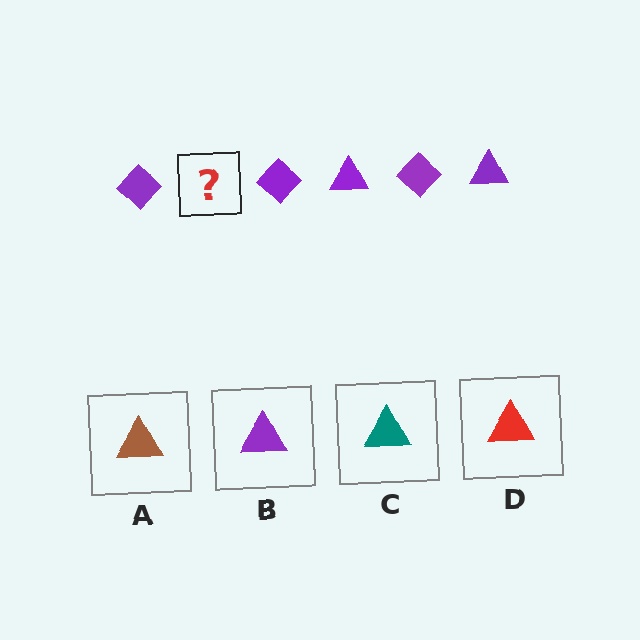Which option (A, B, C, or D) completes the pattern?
B.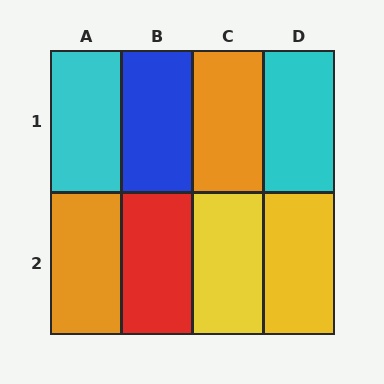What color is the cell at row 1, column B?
Blue.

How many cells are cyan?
2 cells are cyan.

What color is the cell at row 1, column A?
Cyan.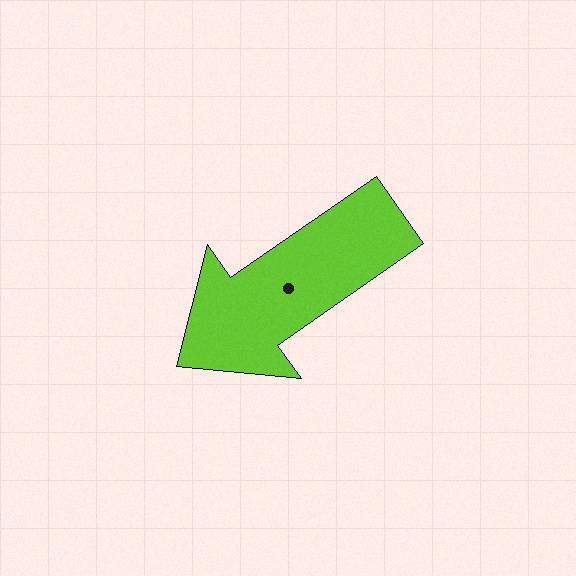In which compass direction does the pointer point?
Southwest.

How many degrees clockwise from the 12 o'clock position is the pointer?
Approximately 235 degrees.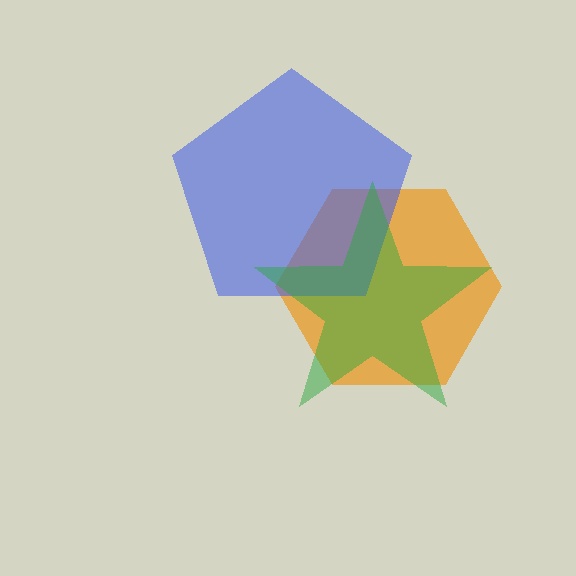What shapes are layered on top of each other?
The layered shapes are: an orange hexagon, a blue pentagon, a green star.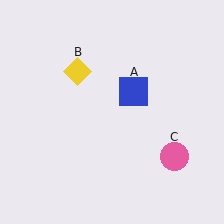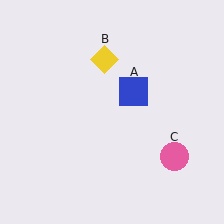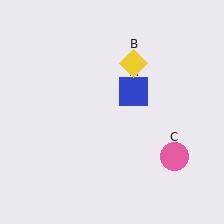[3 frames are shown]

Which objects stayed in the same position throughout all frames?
Blue square (object A) and pink circle (object C) remained stationary.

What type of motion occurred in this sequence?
The yellow diamond (object B) rotated clockwise around the center of the scene.